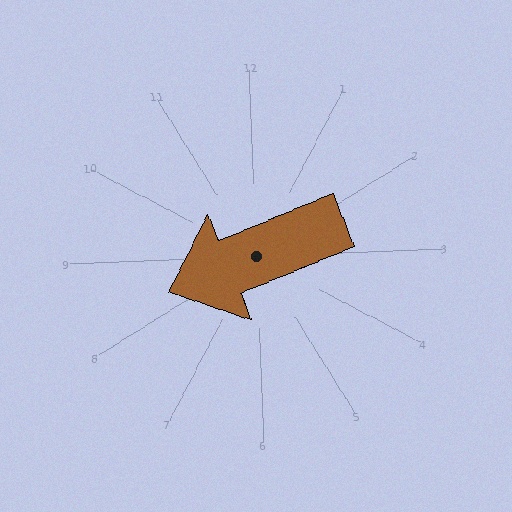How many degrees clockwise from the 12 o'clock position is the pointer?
Approximately 250 degrees.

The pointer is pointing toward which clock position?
Roughly 8 o'clock.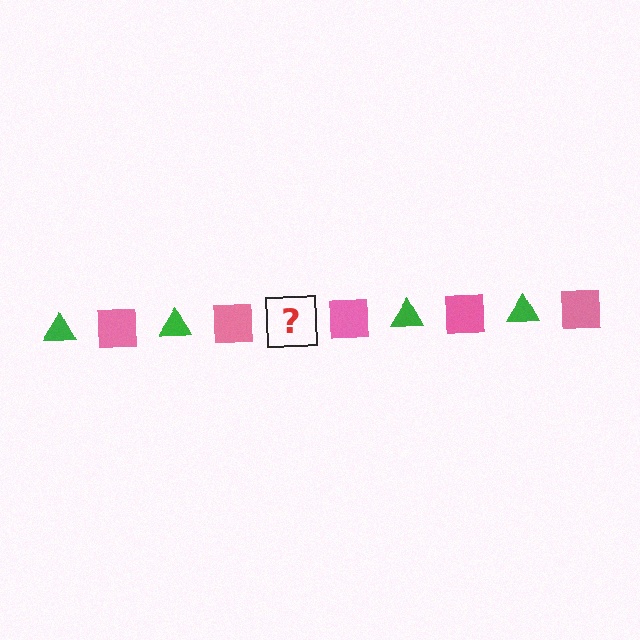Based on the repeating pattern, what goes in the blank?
The blank should be a green triangle.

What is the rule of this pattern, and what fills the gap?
The rule is that the pattern alternates between green triangle and pink square. The gap should be filled with a green triangle.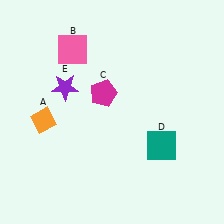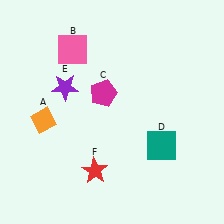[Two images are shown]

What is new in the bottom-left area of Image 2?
A red star (F) was added in the bottom-left area of Image 2.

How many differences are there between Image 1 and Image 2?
There is 1 difference between the two images.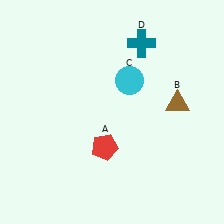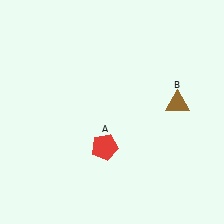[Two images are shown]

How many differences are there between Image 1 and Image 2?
There are 2 differences between the two images.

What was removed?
The teal cross (D), the cyan circle (C) were removed in Image 2.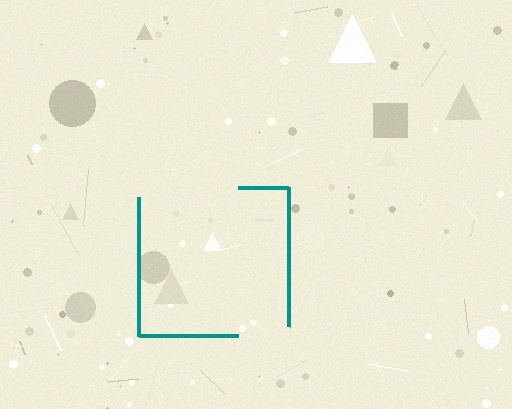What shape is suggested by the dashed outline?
The dashed outline suggests a square.